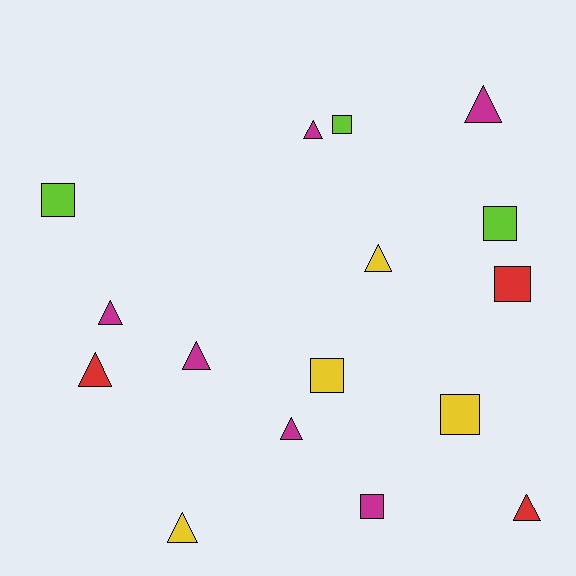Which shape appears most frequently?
Triangle, with 9 objects.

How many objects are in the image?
There are 16 objects.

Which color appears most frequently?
Magenta, with 6 objects.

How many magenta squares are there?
There is 1 magenta square.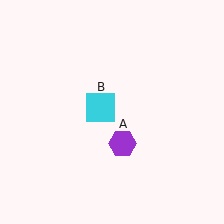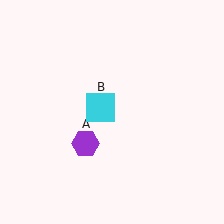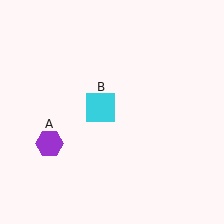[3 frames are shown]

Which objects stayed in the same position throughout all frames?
Cyan square (object B) remained stationary.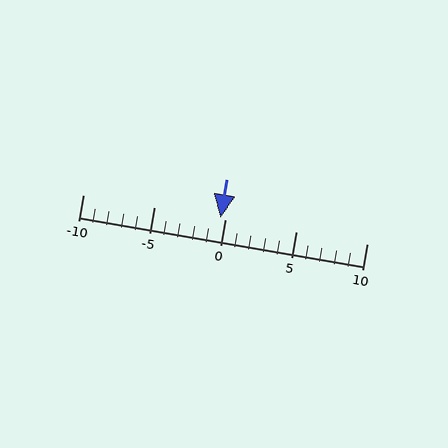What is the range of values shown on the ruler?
The ruler shows values from -10 to 10.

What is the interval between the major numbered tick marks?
The major tick marks are spaced 5 units apart.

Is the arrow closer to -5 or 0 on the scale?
The arrow is closer to 0.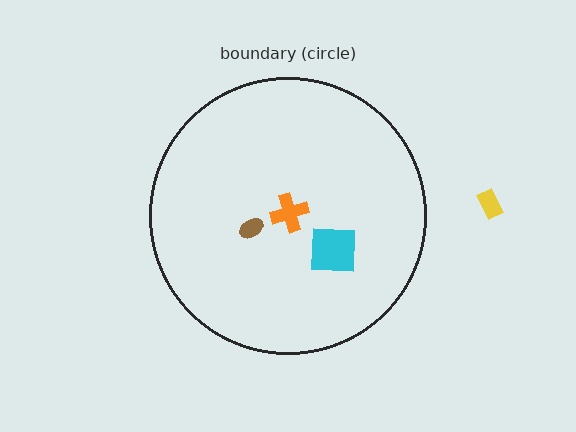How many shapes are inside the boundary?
3 inside, 1 outside.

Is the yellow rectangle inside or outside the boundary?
Outside.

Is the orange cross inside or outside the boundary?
Inside.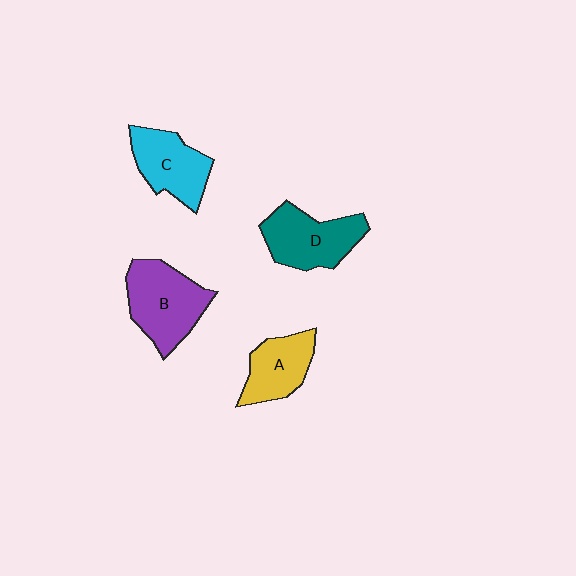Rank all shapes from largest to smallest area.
From largest to smallest: B (purple), D (teal), C (cyan), A (yellow).